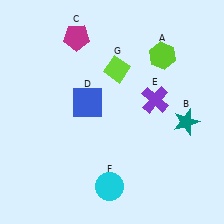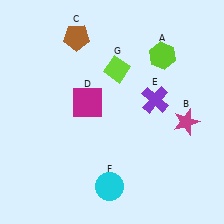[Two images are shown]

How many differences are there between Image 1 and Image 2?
There are 3 differences between the two images.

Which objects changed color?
B changed from teal to magenta. C changed from magenta to brown. D changed from blue to magenta.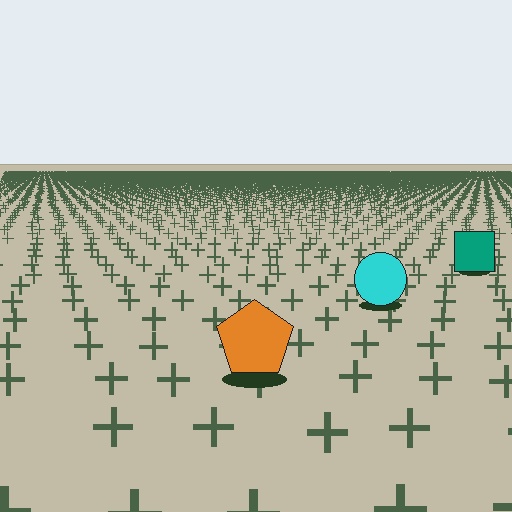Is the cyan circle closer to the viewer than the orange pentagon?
No. The orange pentagon is closer — you can tell from the texture gradient: the ground texture is coarser near it.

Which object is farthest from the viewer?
The teal square is farthest from the viewer. It appears smaller and the ground texture around it is denser.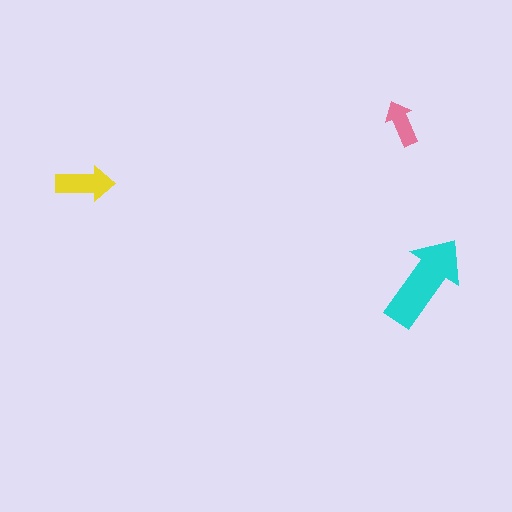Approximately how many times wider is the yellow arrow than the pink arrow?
About 1.5 times wider.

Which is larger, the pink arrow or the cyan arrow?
The cyan one.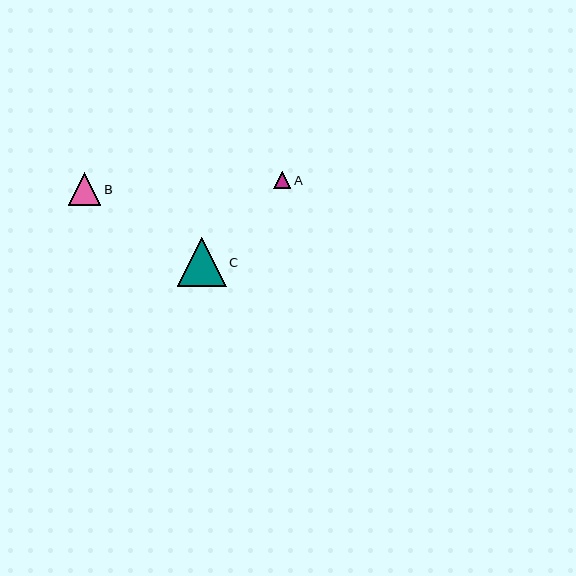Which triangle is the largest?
Triangle C is the largest with a size of approximately 49 pixels.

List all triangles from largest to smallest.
From largest to smallest: C, B, A.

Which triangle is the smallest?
Triangle A is the smallest with a size of approximately 17 pixels.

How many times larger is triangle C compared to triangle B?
Triangle C is approximately 1.5 times the size of triangle B.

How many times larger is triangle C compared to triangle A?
Triangle C is approximately 2.9 times the size of triangle A.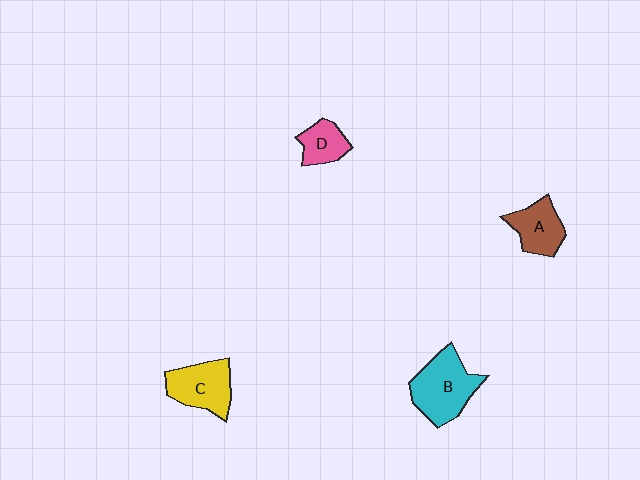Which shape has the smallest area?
Shape D (pink).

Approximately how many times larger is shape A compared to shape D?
Approximately 1.3 times.